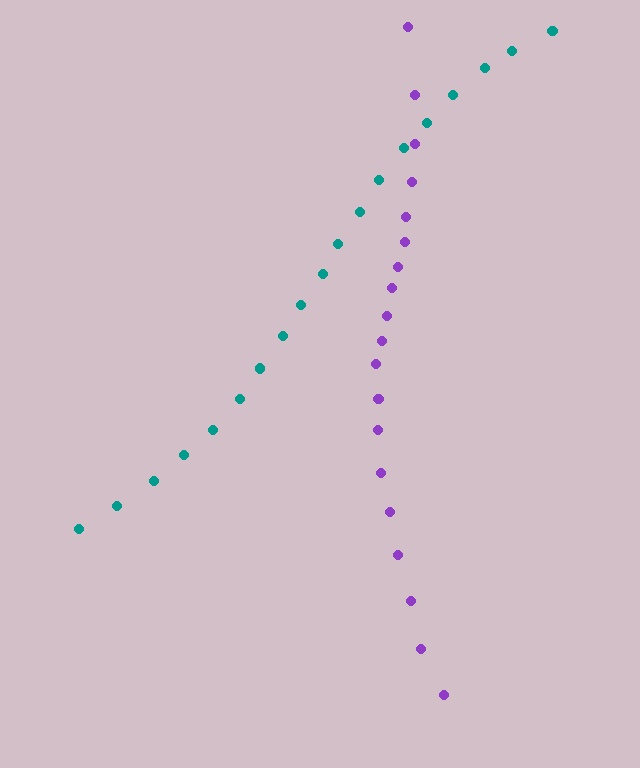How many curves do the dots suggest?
There are 2 distinct paths.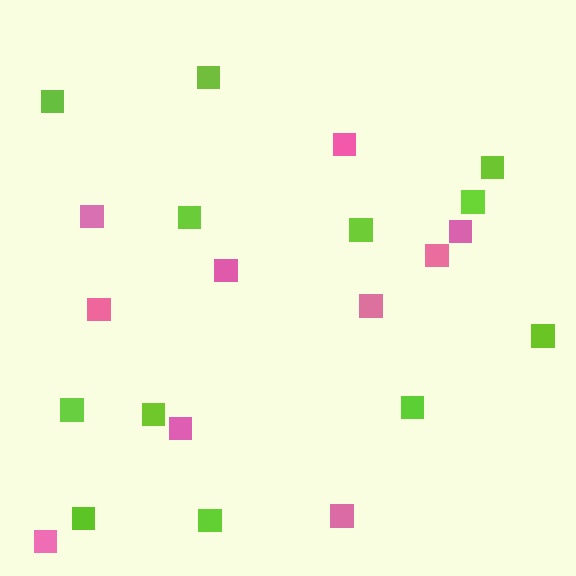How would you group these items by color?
There are 2 groups: one group of lime squares (12) and one group of pink squares (10).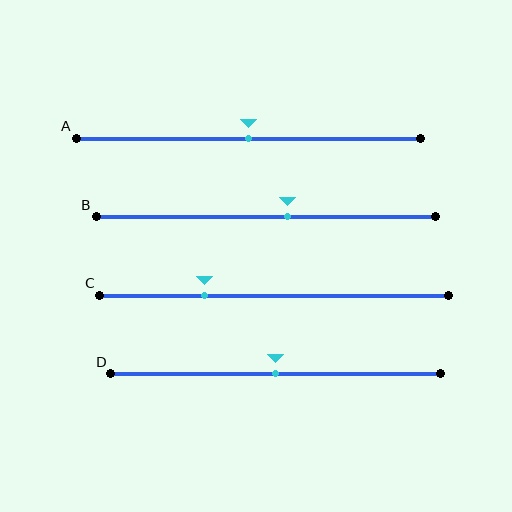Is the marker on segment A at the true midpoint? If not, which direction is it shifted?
Yes, the marker on segment A is at the true midpoint.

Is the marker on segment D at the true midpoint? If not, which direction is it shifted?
Yes, the marker on segment D is at the true midpoint.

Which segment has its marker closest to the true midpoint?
Segment A has its marker closest to the true midpoint.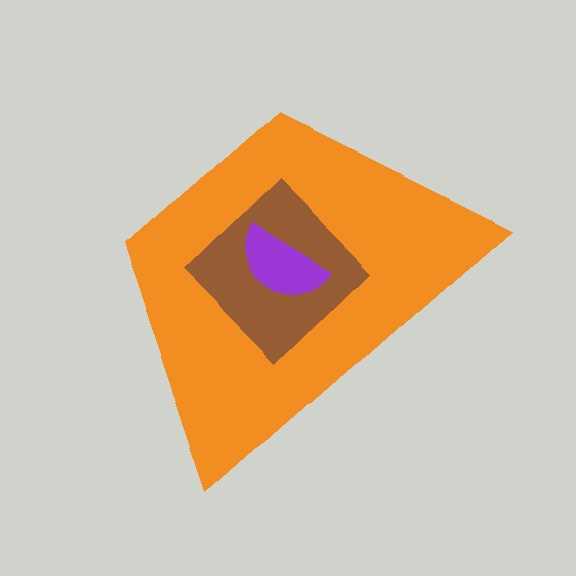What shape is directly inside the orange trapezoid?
The brown diamond.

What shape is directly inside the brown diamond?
The purple semicircle.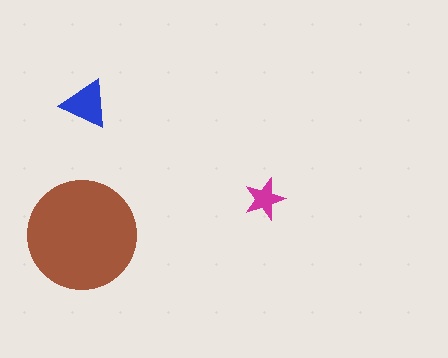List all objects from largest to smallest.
The brown circle, the blue triangle, the magenta star.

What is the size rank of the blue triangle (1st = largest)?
2nd.